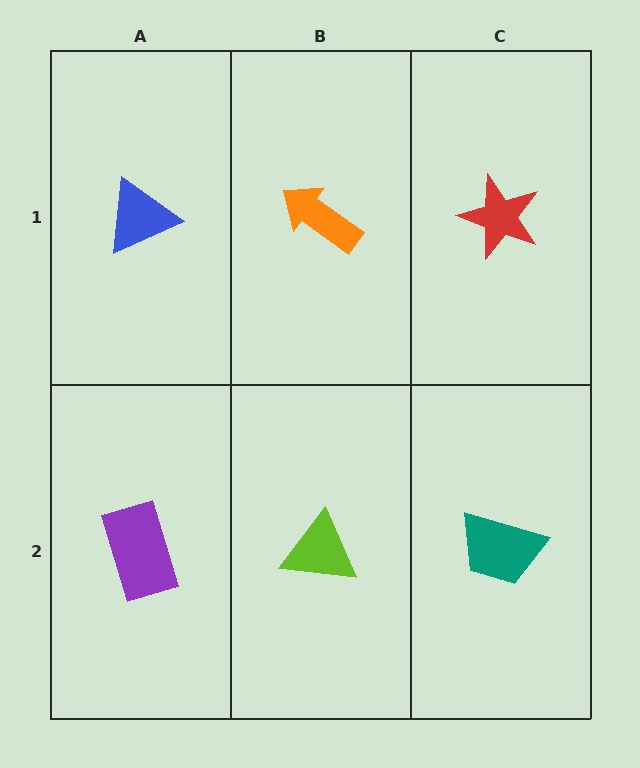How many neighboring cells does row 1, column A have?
2.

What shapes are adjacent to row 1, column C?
A teal trapezoid (row 2, column C), an orange arrow (row 1, column B).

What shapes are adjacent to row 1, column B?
A lime triangle (row 2, column B), a blue triangle (row 1, column A), a red star (row 1, column C).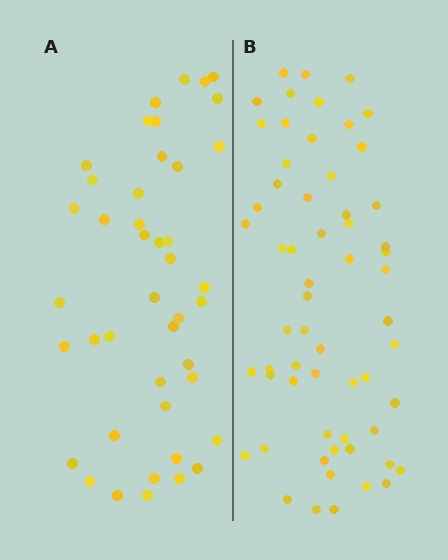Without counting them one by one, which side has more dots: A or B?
Region B (the right region) has more dots.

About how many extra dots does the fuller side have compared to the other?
Region B has approximately 15 more dots than region A.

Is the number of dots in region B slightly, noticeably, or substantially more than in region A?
Region B has noticeably more, but not dramatically so. The ratio is roughly 1.4 to 1.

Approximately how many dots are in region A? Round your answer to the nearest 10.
About 40 dots. (The exact count is 43, which rounds to 40.)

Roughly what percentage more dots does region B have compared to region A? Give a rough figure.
About 40% more.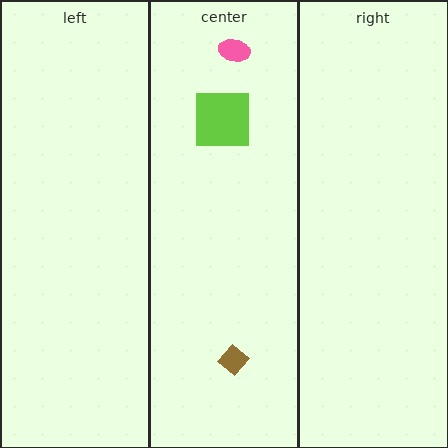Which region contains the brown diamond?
The center region.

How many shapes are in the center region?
3.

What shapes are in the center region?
The lime square, the pink ellipse, the brown diamond.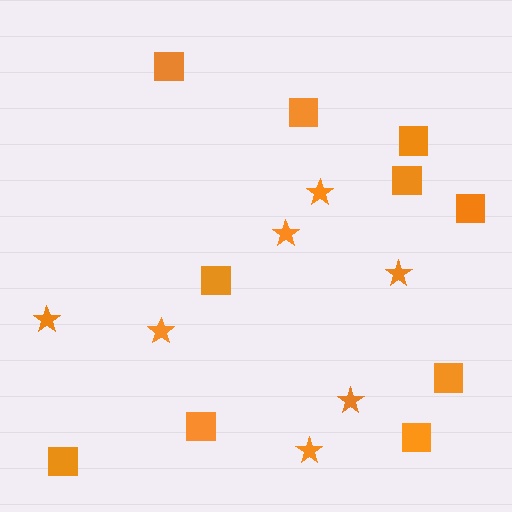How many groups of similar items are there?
There are 2 groups: one group of squares (10) and one group of stars (7).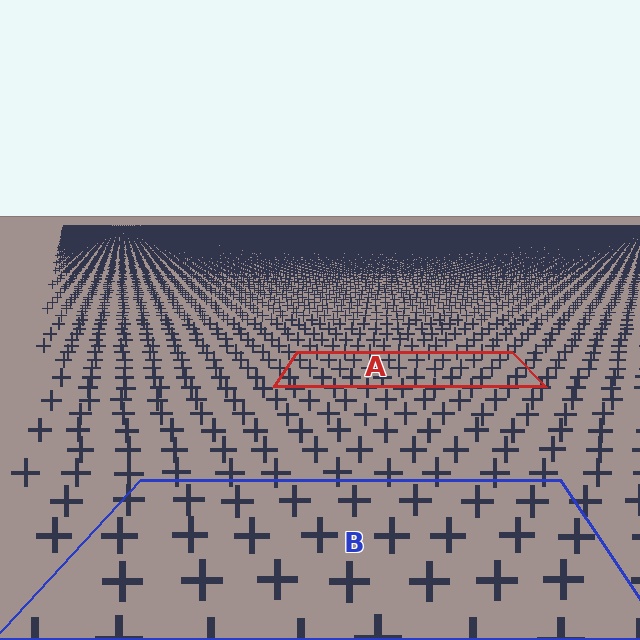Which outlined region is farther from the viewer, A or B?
Region A is farther from the viewer — the texture elements inside it appear smaller and more densely packed.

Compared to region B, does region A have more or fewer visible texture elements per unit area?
Region A has more texture elements per unit area — they are packed more densely because it is farther away.